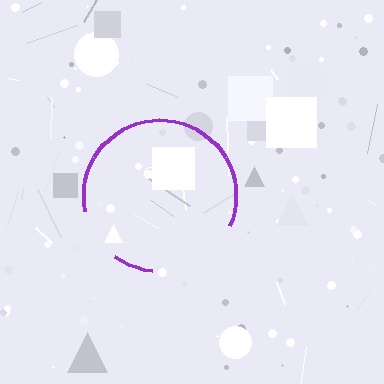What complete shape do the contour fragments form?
The contour fragments form a circle.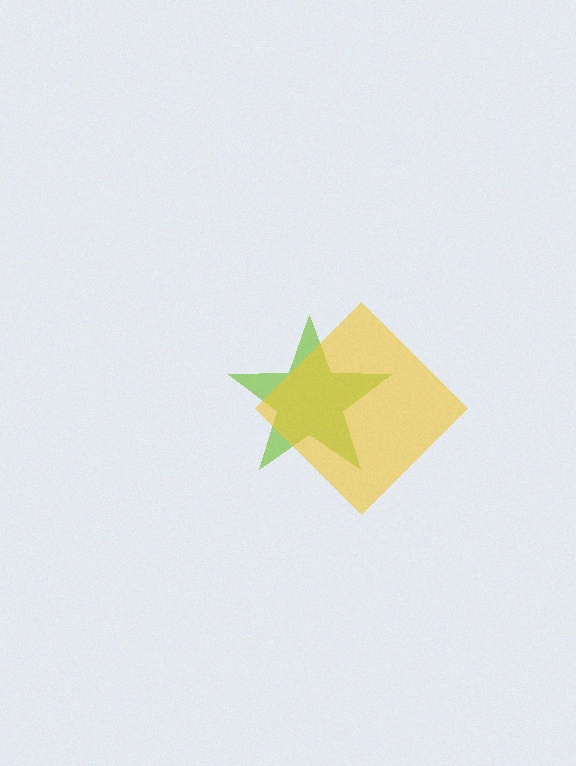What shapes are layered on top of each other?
The layered shapes are: a lime star, a yellow diamond.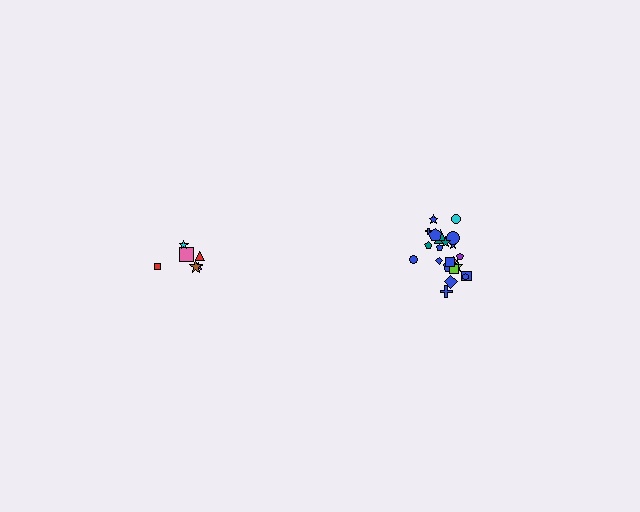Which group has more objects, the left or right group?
The right group.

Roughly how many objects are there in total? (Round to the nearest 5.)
Roughly 30 objects in total.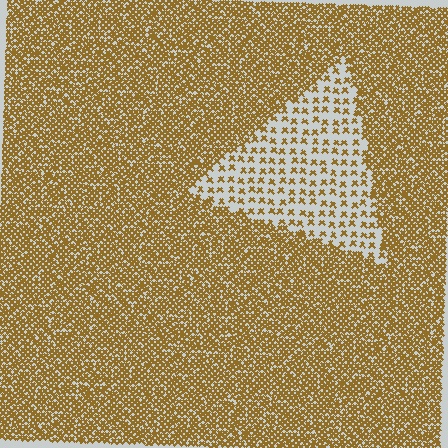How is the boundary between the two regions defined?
The boundary is defined by a change in element density (approximately 3.0x ratio). All elements are the same color, size, and shape.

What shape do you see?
I see a triangle.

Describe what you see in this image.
The image contains small brown elements arranged at two different densities. A triangle-shaped region is visible where the elements are less densely packed than the surrounding area.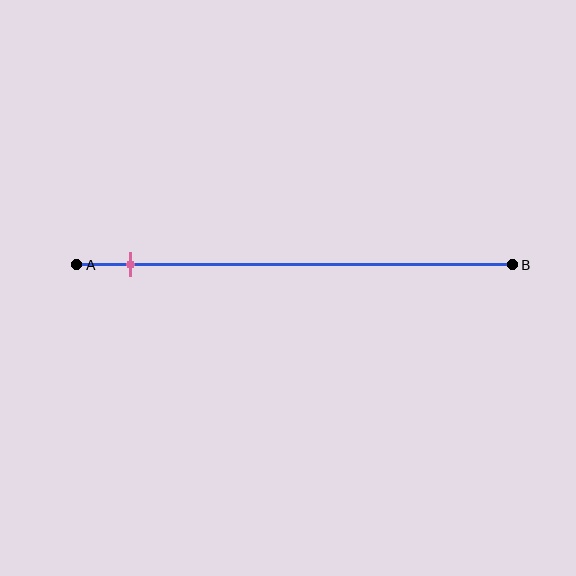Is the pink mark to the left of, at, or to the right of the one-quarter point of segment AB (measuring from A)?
The pink mark is to the left of the one-quarter point of segment AB.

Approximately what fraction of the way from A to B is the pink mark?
The pink mark is approximately 10% of the way from A to B.